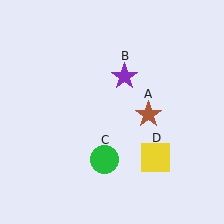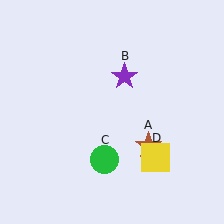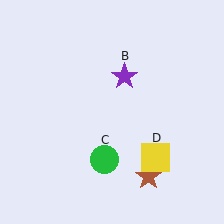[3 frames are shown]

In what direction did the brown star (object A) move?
The brown star (object A) moved down.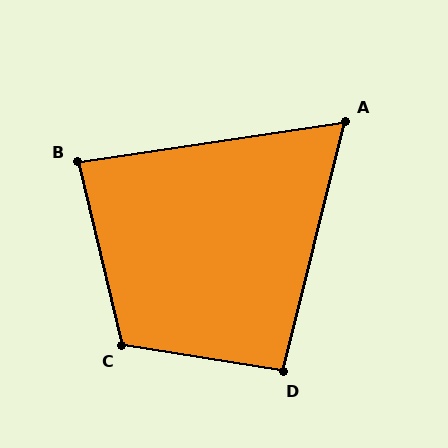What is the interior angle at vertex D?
Approximately 95 degrees (approximately right).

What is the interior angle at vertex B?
Approximately 85 degrees (approximately right).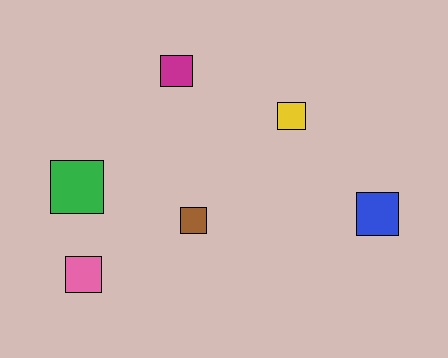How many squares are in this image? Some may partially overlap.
There are 6 squares.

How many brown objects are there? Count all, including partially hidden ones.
There is 1 brown object.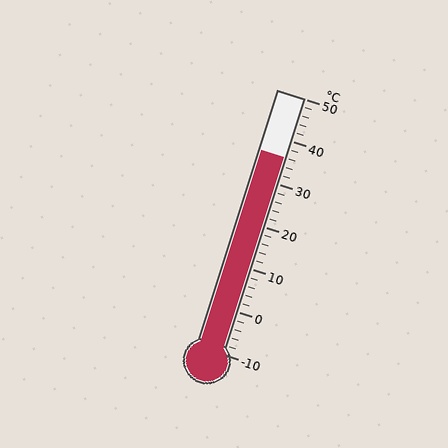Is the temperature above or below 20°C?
The temperature is above 20°C.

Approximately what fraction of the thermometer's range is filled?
The thermometer is filled to approximately 75% of its range.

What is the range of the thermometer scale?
The thermometer scale ranges from -10°C to 50°C.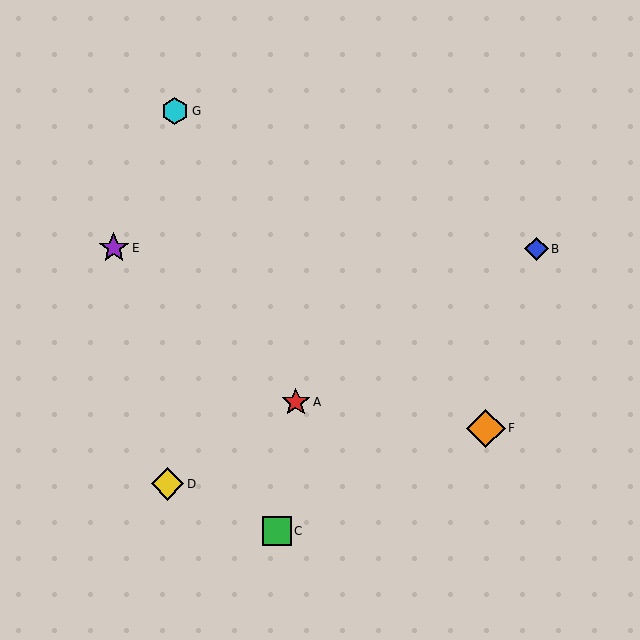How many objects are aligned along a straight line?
3 objects (A, B, D) are aligned along a straight line.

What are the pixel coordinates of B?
Object B is at (537, 249).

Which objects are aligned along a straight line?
Objects A, B, D are aligned along a straight line.